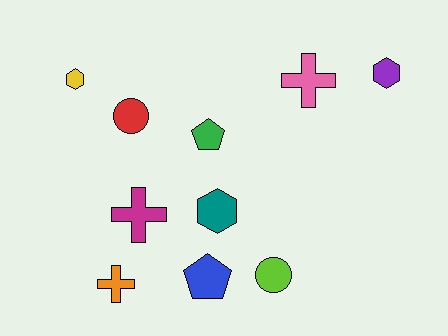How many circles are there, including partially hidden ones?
There are 2 circles.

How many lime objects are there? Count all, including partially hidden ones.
There is 1 lime object.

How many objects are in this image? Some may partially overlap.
There are 10 objects.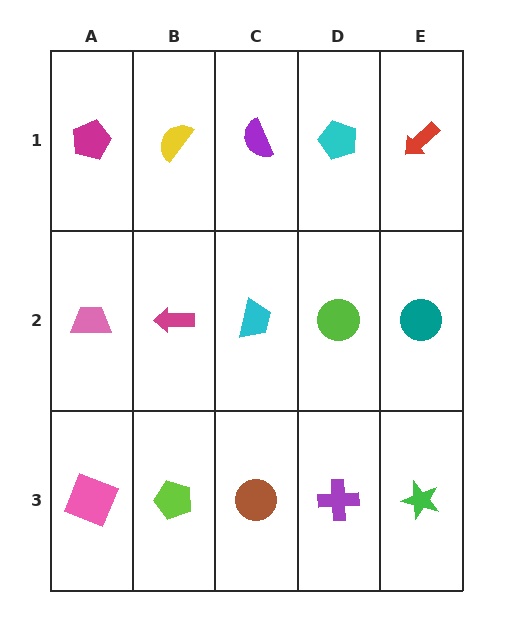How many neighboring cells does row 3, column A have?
2.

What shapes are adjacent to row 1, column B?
A magenta arrow (row 2, column B), a magenta pentagon (row 1, column A), a purple semicircle (row 1, column C).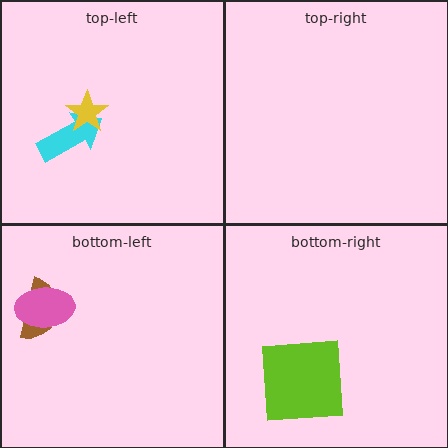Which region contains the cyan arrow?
The top-left region.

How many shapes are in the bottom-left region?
2.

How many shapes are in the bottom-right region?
1.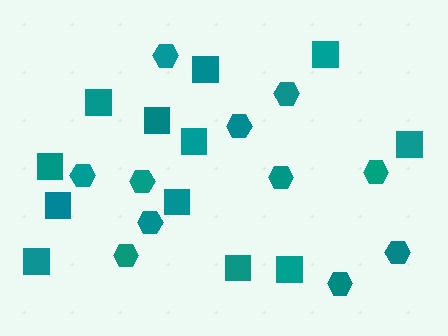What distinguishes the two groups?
There are 2 groups: one group of hexagons (11) and one group of squares (12).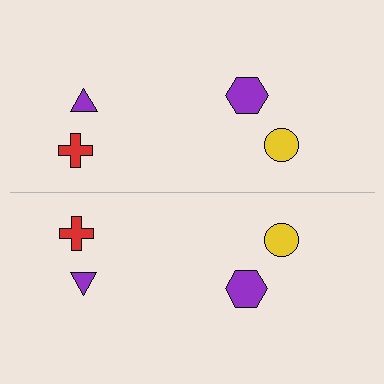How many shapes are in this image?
There are 8 shapes in this image.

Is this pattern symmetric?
Yes, this pattern has bilateral (reflection) symmetry.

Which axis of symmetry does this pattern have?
The pattern has a horizontal axis of symmetry running through the center of the image.